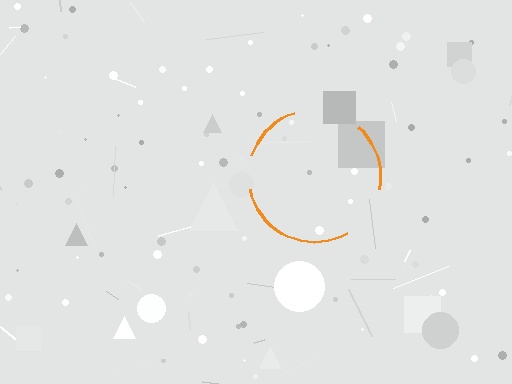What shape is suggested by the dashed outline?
The dashed outline suggests a circle.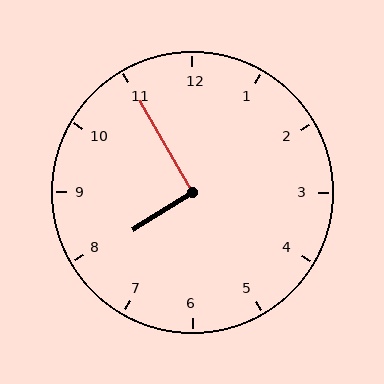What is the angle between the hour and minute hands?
Approximately 92 degrees.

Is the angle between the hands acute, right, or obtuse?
It is right.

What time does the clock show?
7:55.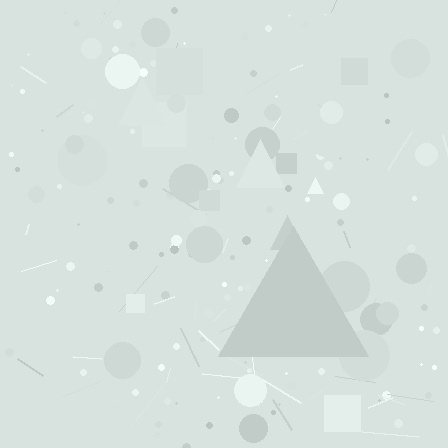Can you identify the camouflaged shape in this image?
The camouflaged shape is a triangle.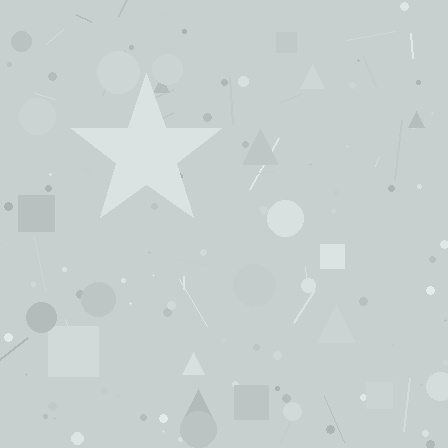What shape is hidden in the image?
A star is hidden in the image.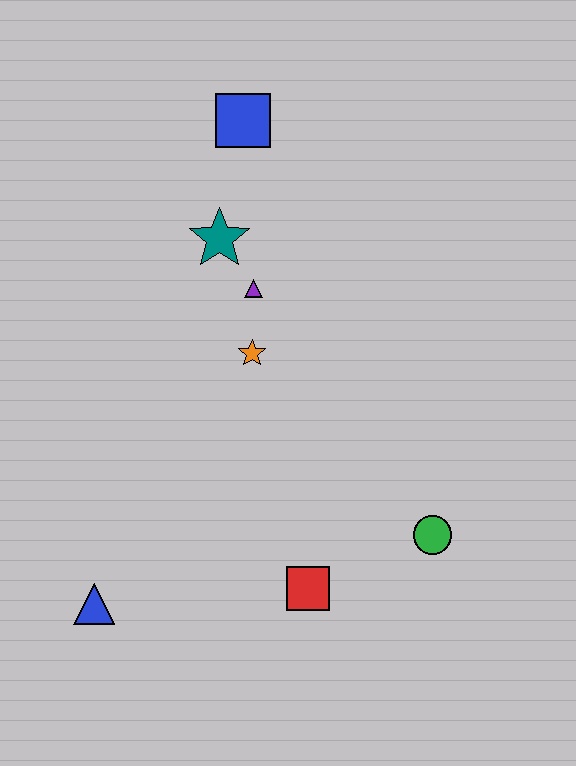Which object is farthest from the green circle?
The blue square is farthest from the green circle.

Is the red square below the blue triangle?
No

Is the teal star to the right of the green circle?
No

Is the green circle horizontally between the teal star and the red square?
No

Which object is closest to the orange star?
The purple triangle is closest to the orange star.